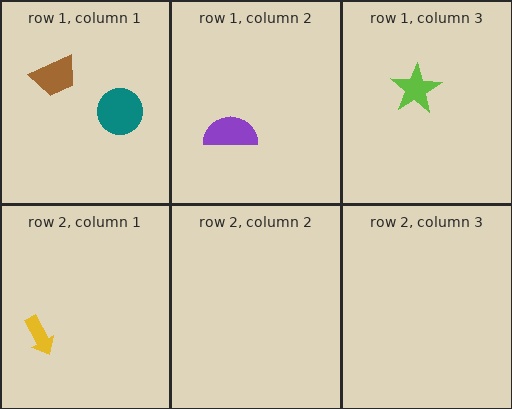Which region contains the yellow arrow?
The row 2, column 1 region.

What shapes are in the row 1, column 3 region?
The lime star.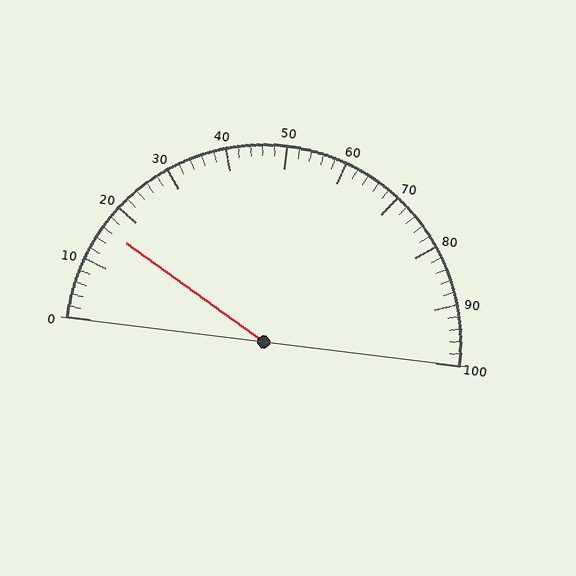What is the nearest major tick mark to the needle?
The nearest major tick mark is 20.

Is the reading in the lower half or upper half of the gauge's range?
The reading is in the lower half of the range (0 to 100).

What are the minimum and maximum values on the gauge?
The gauge ranges from 0 to 100.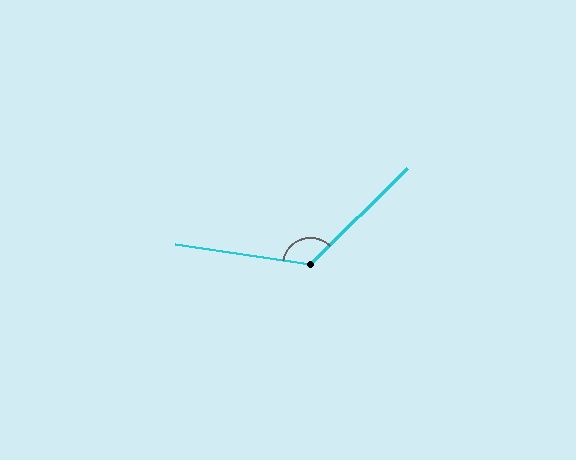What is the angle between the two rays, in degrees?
Approximately 127 degrees.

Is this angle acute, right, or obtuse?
It is obtuse.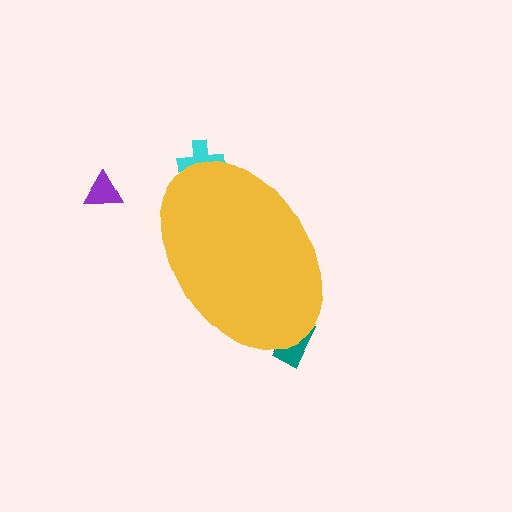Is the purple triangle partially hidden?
No, the purple triangle is fully visible.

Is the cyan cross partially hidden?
Yes, the cyan cross is partially hidden behind the yellow ellipse.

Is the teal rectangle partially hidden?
Yes, the teal rectangle is partially hidden behind the yellow ellipse.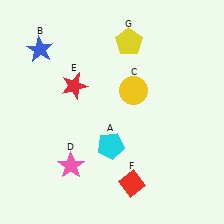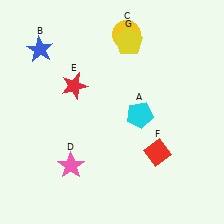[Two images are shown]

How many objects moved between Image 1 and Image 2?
3 objects moved between the two images.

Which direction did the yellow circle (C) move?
The yellow circle (C) moved up.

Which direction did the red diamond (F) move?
The red diamond (F) moved up.